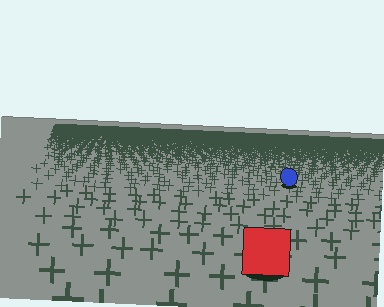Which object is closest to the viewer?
The red square is closest. The texture marks near it are larger and more spread out.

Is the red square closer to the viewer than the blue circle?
Yes. The red square is closer — you can tell from the texture gradient: the ground texture is coarser near it.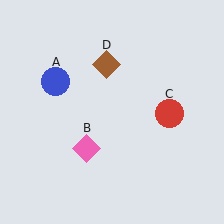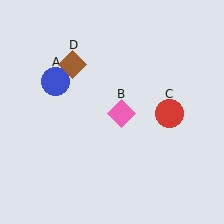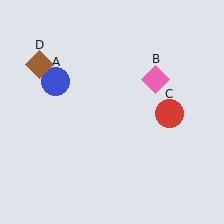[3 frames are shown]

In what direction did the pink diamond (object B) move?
The pink diamond (object B) moved up and to the right.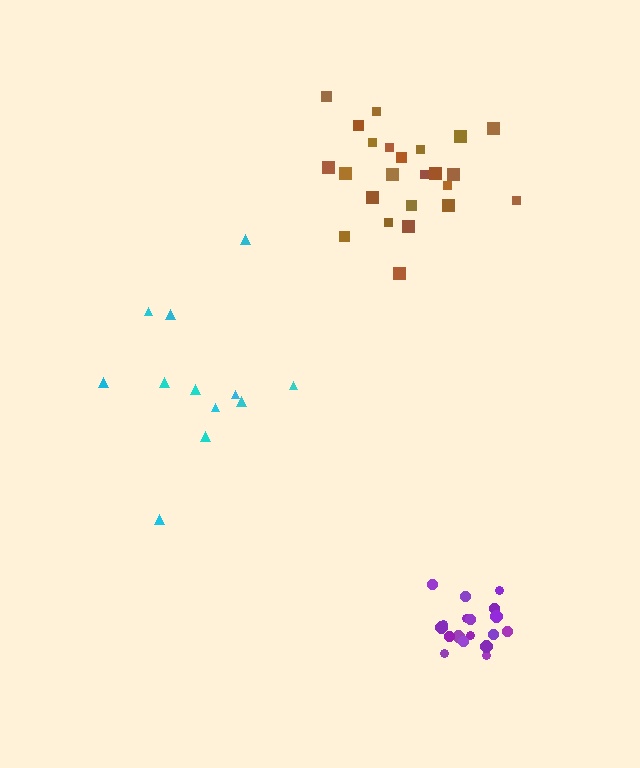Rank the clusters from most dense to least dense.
purple, brown, cyan.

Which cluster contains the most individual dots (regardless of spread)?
Brown (24).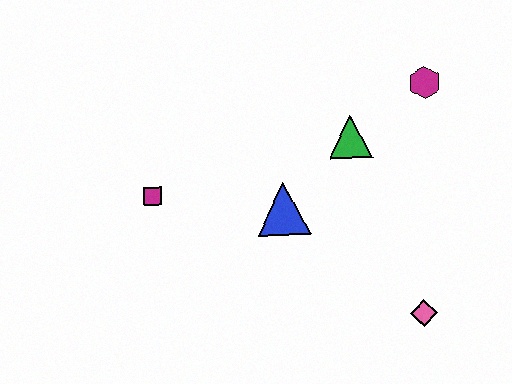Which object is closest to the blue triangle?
The green triangle is closest to the blue triangle.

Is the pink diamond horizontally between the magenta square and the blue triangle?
No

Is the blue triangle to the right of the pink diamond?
No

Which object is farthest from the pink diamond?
The magenta square is farthest from the pink diamond.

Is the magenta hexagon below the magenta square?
No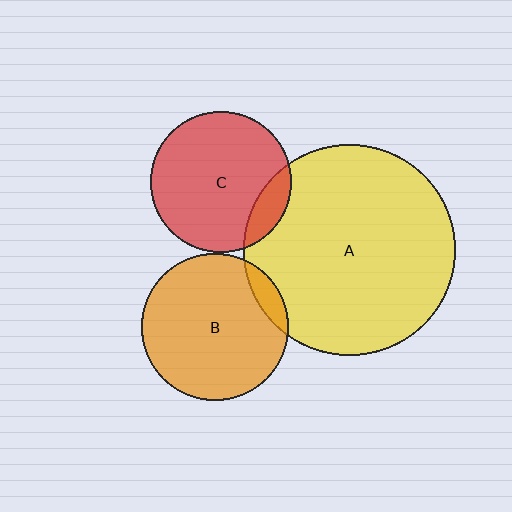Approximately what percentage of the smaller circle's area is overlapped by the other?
Approximately 10%.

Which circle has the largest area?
Circle A (yellow).